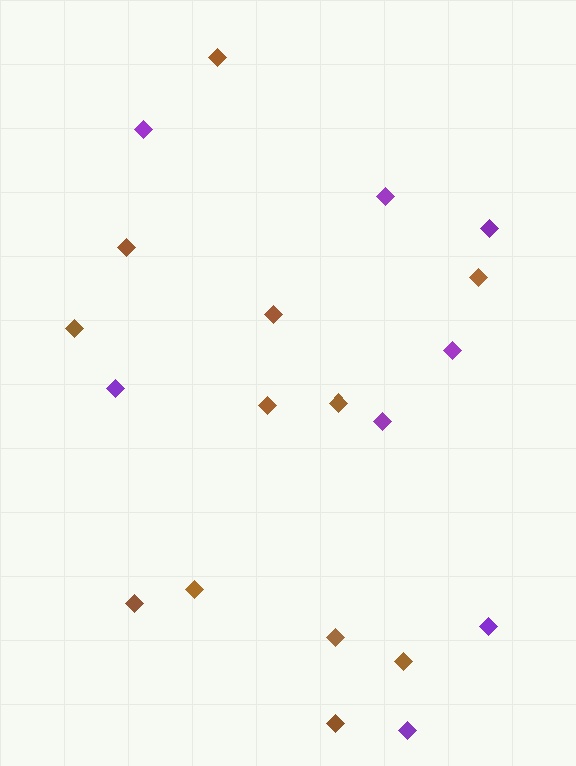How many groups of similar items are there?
There are 2 groups: one group of brown diamonds (12) and one group of purple diamonds (8).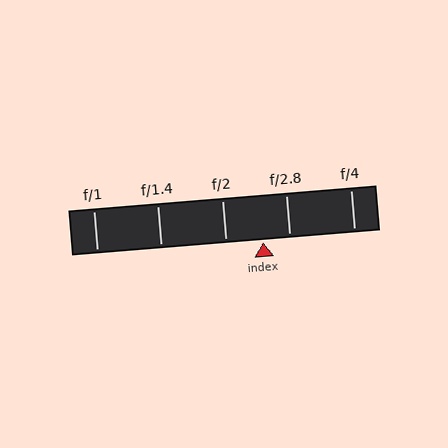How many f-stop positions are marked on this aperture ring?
There are 5 f-stop positions marked.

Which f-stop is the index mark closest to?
The index mark is closest to f/2.8.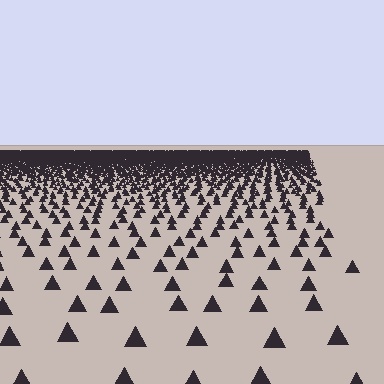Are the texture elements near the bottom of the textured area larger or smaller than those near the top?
Larger. Near the bottom, elements are closer to the viewer and appear at a bigger on-screen size.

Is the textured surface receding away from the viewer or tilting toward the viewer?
The surface is receding away from the viewer. Texture elements get smaller and denser toward the top.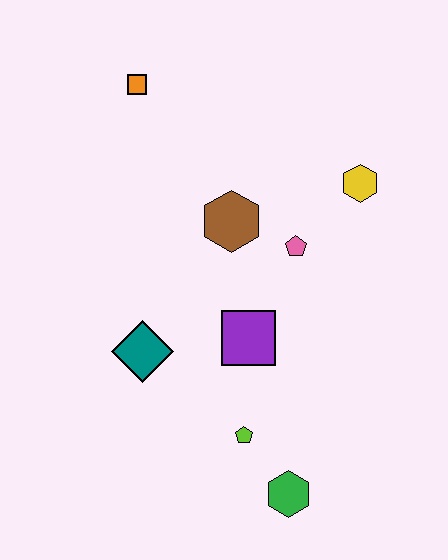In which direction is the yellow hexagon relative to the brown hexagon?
The yellow hexagon is to the right of the brown hexagon.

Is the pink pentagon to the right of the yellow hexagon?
No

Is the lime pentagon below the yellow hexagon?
Yes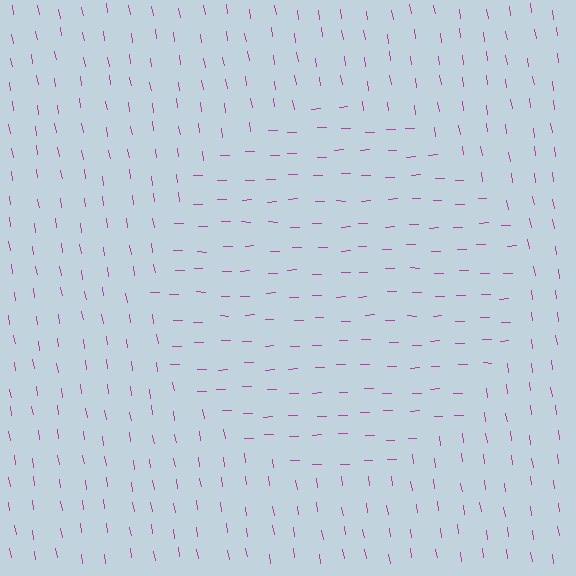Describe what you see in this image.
The image is filled with small magenta line segments. A circle region in the image has lines oriented differently from the surrounding lines, creating a visible texture boundary.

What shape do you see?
I see a circle.